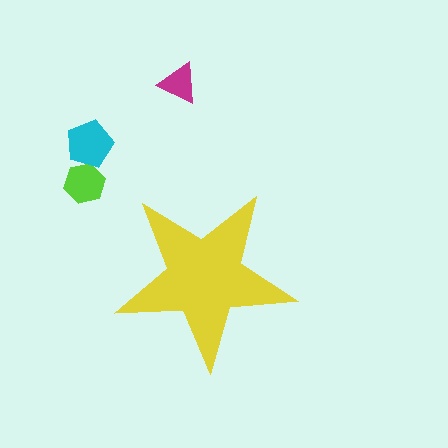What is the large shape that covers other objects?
A yellow star.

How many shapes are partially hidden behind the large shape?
0 shapes are partially hidden.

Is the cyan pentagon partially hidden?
No, the cyan pentagon is fully visible.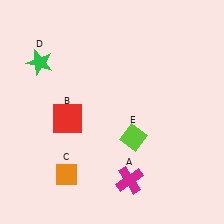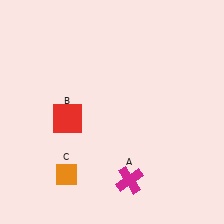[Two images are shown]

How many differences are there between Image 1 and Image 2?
There are 2 differences between the two images.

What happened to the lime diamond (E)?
The lime diamond (E) was removed in Image 2. It was in the bottom-right area of Image 1.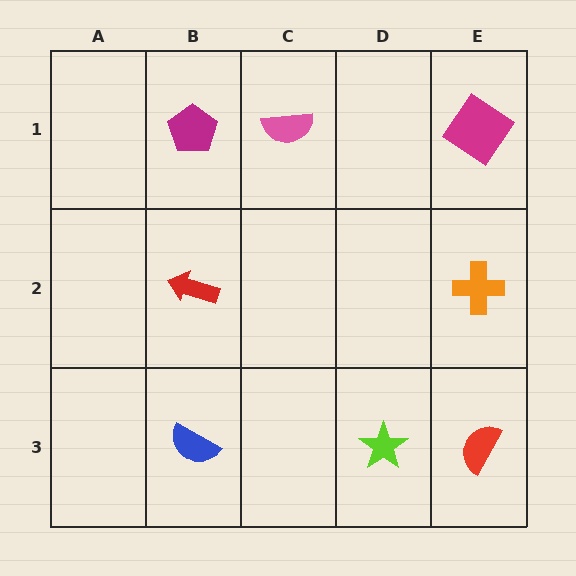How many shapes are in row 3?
3 shapes.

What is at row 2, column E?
An orange cross.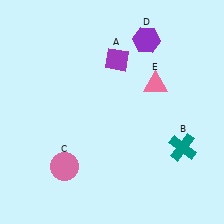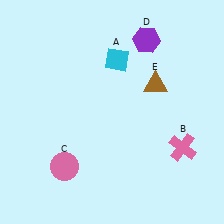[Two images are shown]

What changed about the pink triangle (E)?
In Image 1, E is pink. In Image 2, it changed to brown.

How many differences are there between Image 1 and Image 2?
There are 3 differences between the two images.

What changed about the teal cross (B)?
In Image 1, B is teal. In Image 2, it changed to pink.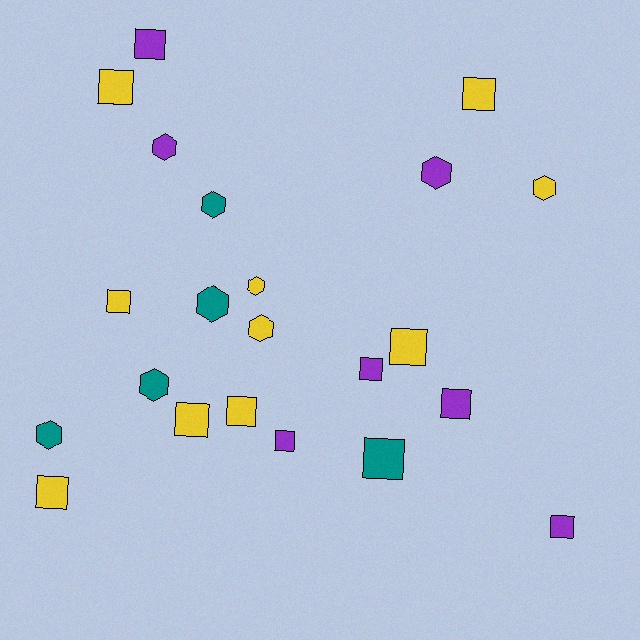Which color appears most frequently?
Yellow, with 10 objects.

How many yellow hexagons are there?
There are 3 yellow hexagons.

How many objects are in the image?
There are 22 objects.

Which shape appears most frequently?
Square, with 13 objects.